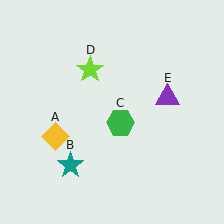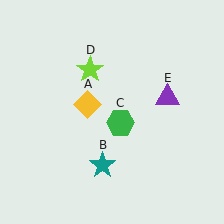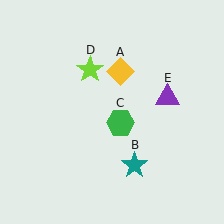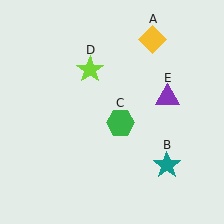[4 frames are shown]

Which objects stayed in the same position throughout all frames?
Green hexagon (object C) and lime star (object D) and purple triangle (object E) remained stationary.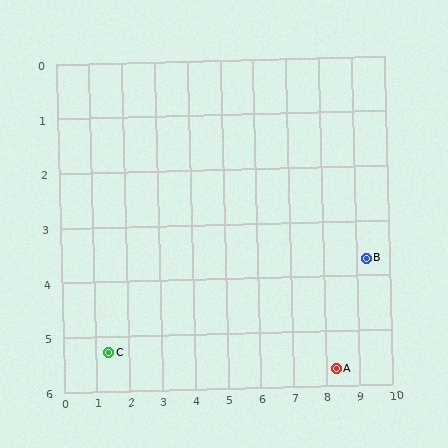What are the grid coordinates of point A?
Point A is at approximately (8.3, 5.7).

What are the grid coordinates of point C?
Point C is at approximately (1.4, 5.3).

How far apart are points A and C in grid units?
Points A and C are about 6.9 grid units apart.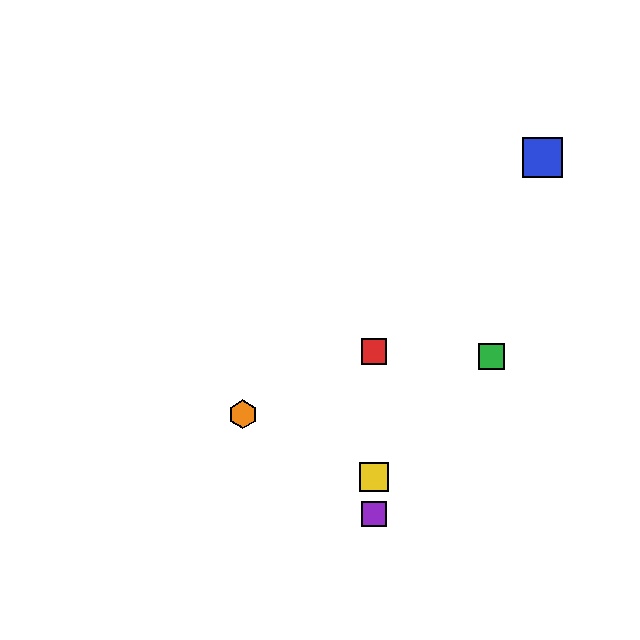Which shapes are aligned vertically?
The red square, the yellow square, the purple square are aligned vertically.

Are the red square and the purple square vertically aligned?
Yes, both are at x≈374.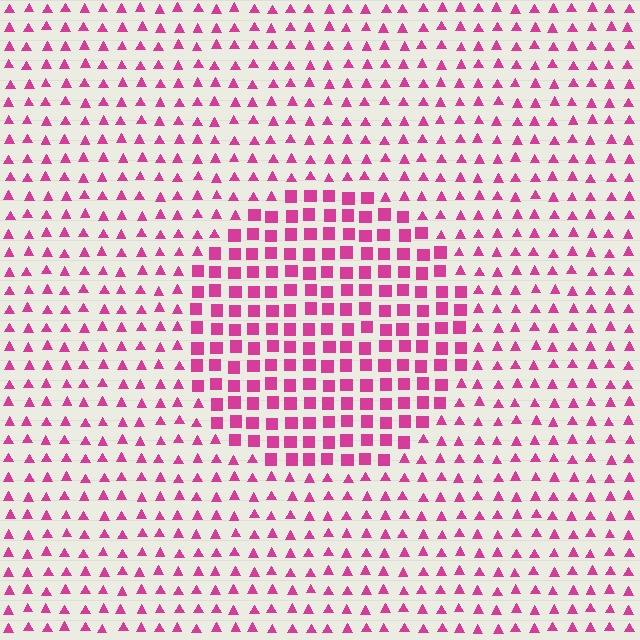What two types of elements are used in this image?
The image uses squares inside the circle region and triangles outside it.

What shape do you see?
I see a circle.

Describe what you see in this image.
The image is filled with small magenta elements arranged in a uniform grid. A circle-shaped region contains squares, while the surrounding area contains triangles. The boundary is defined purely by the change in element shape.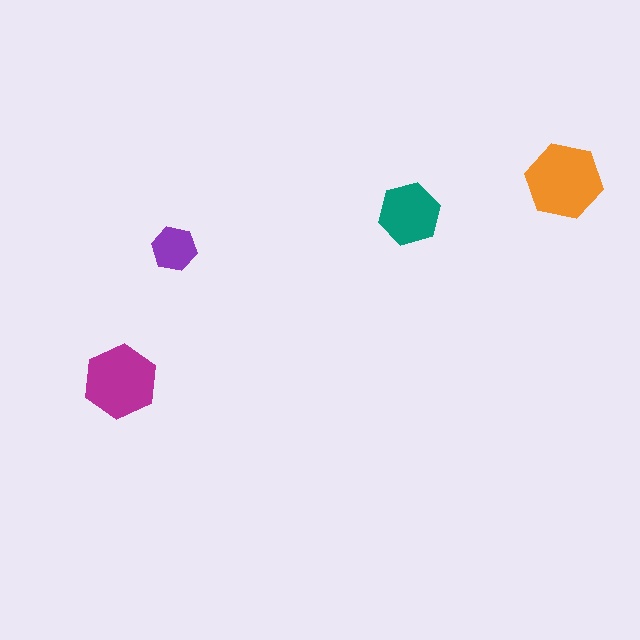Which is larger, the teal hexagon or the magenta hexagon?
The magenta one.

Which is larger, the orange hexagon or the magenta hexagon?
The orange one.